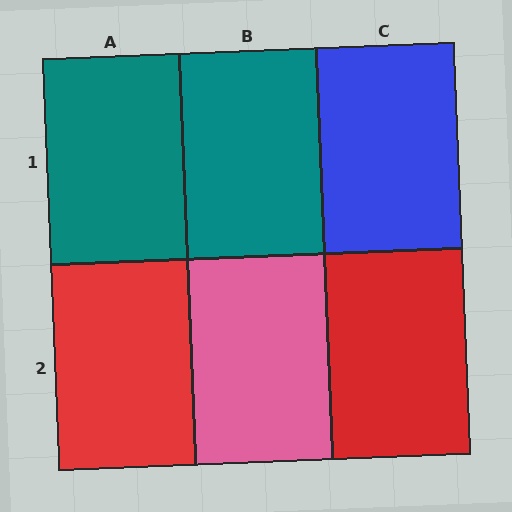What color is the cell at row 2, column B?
Pink.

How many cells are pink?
1 cell is pink.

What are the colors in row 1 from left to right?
Teal, teal, blue.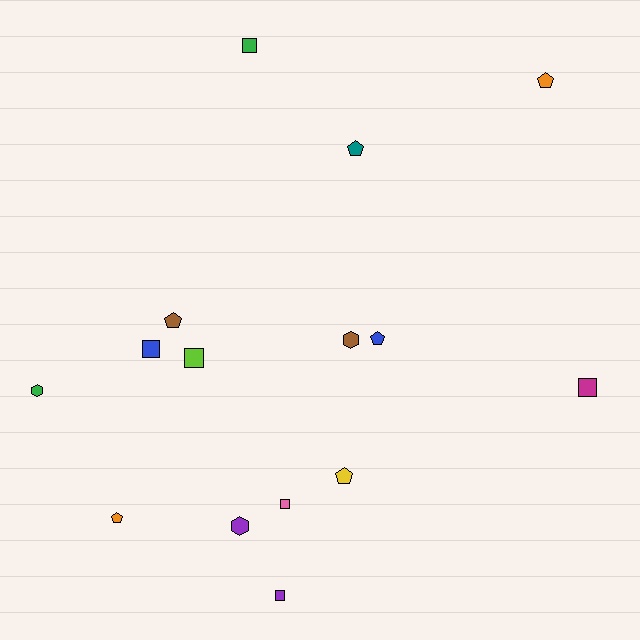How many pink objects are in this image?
There is 1 pink object.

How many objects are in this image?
There are 15 objects.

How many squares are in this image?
There are 6 squares.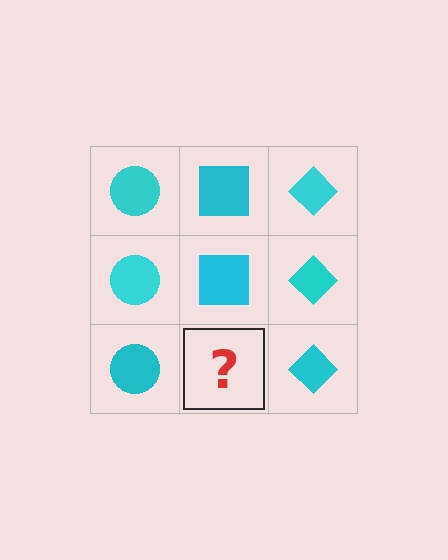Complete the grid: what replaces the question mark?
The question mark should be replaced with a cyan square.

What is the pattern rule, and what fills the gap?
The rule is that each column has a consistent shape. The gap should be filled with a cyan square.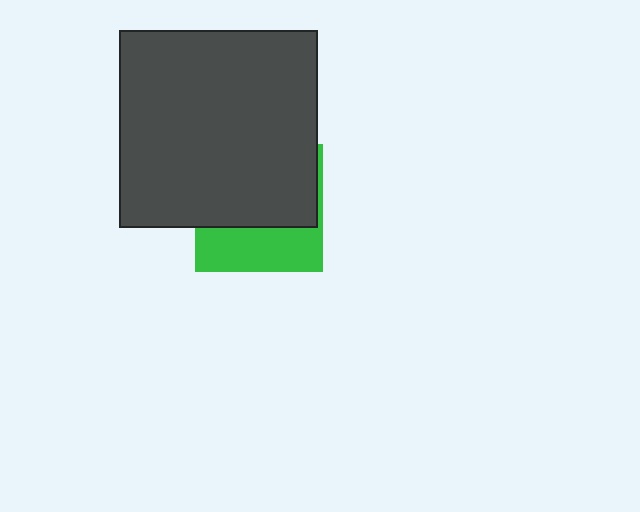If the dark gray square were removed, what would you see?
You would see the complete green square.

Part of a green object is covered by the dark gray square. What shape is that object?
It is a square.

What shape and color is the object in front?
The object in front is a dark gray square.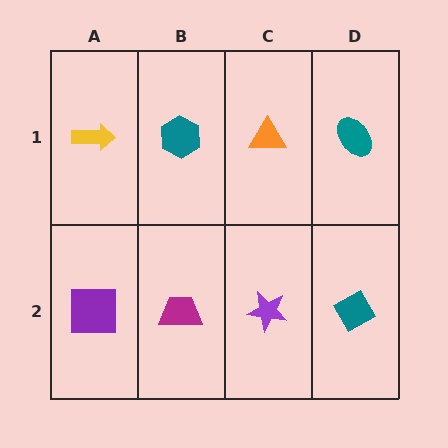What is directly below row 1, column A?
A purple square.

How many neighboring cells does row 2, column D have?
2.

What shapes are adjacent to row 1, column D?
A teal diamond (row 2, column D), an orange triangle (row 1, column C).